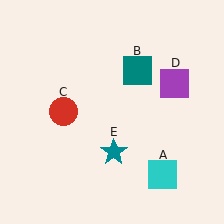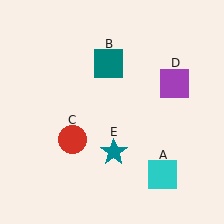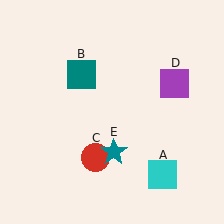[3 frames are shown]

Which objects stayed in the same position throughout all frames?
Cyan square (object A) and purple square (object D) and teal star (object E) remained stationary.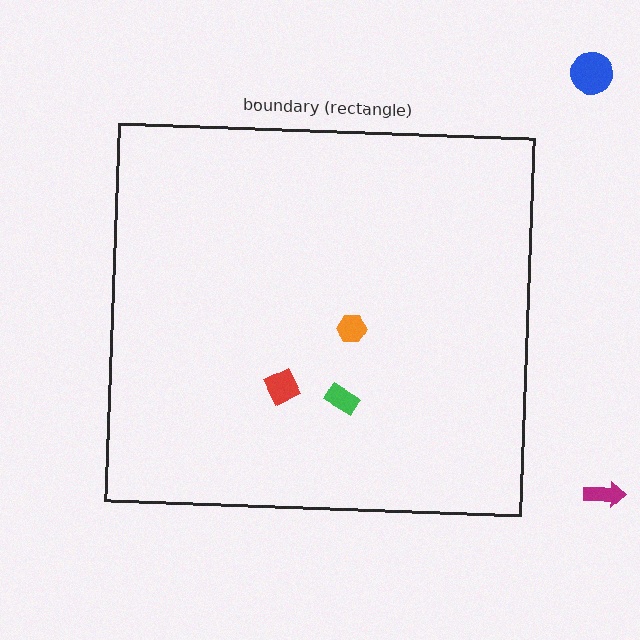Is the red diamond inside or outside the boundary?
Inside.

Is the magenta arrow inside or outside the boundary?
Outside.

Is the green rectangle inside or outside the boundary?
Inside.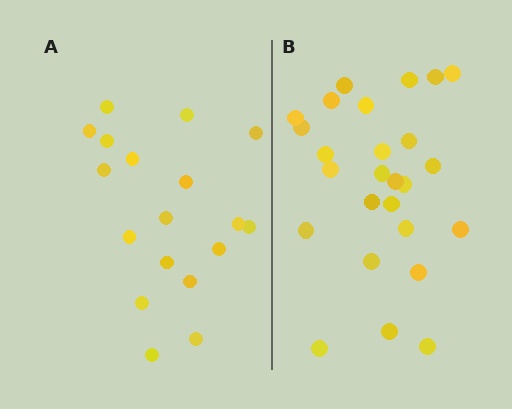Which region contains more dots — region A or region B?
Region B (the right region) has more dots.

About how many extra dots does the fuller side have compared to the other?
Region B has roughly 8 or so more dots than region A.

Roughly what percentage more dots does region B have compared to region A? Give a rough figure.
About 45% more.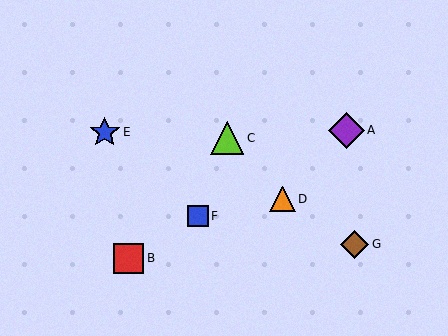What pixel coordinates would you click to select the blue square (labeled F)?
Click at (198, 216) to select the blue square F.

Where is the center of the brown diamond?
The center of the brown diamond is at (354, 244).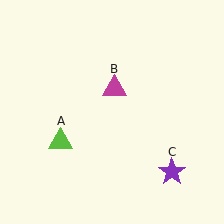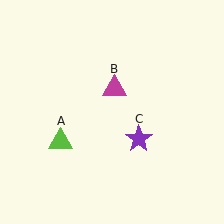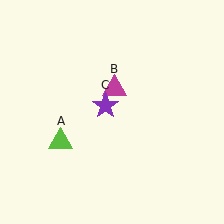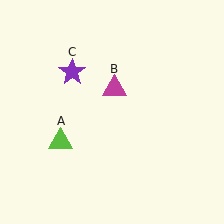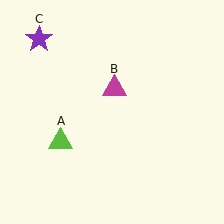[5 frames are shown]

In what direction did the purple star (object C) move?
The purple star (object C) moved up and to the left.